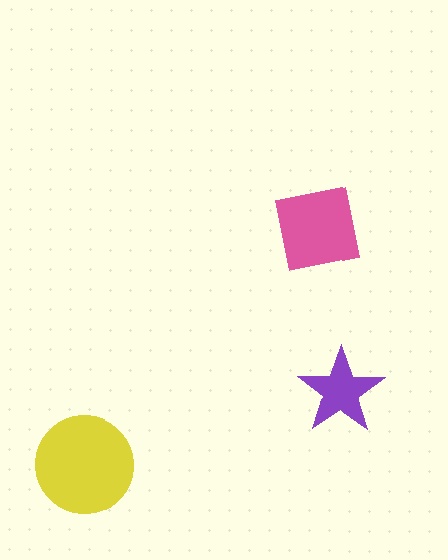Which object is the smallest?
The purple star.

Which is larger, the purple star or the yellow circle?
The yellow circle.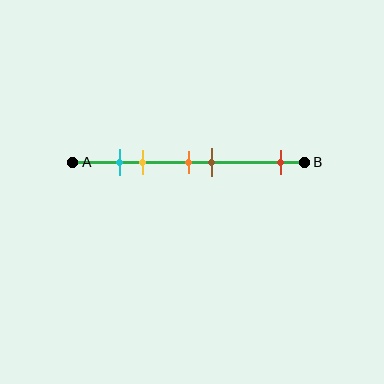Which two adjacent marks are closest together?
The cyan and yellow marks are the closest adjacent pair.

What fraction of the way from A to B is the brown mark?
The brown mark is approximately 60% (0.6) of the way from A to B.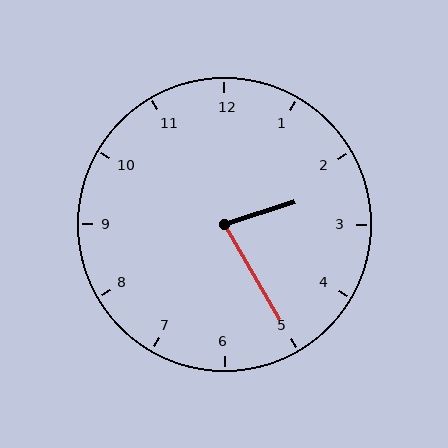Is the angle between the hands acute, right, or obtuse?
It is acute.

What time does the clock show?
2:25.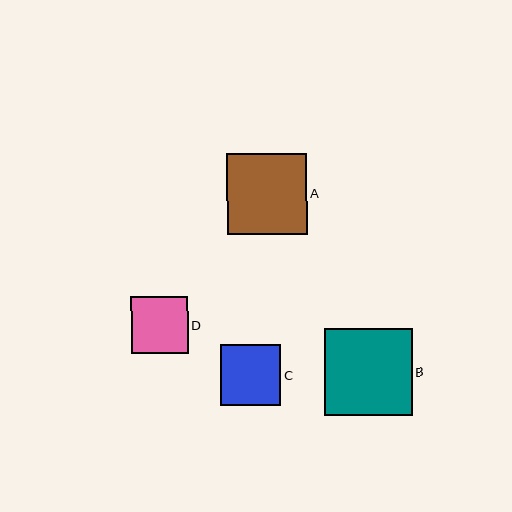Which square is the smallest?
Square D is the smallest with a size of approximately 57 pixels.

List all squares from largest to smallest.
From largest to smallest: B, A, C, D.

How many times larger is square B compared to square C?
Square B is approximately 1.4 times the size of square C.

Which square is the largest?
Square B is the largest with a size of approximately 87 pixels.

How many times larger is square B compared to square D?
Square B is approximately 1.5 times the size of square D.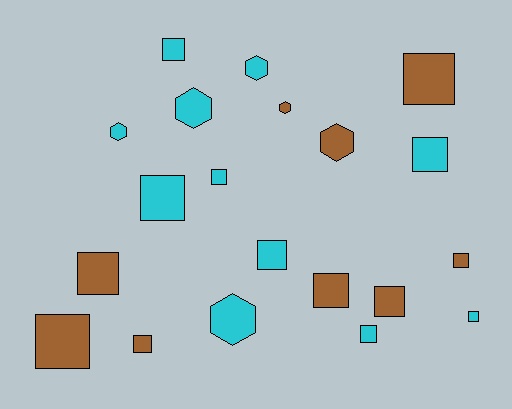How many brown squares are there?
There are 7 brown squares.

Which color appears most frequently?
Cyan, with 11 objects.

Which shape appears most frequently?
Square, with 14 objects.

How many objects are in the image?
There are 20 objects.